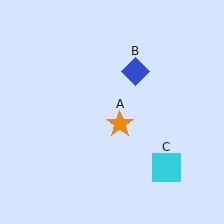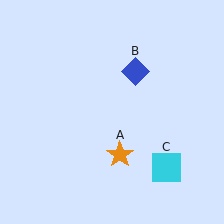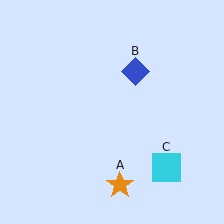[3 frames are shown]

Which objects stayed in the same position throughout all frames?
Blue diamond (object B) and cyan square (object C) remained stationary.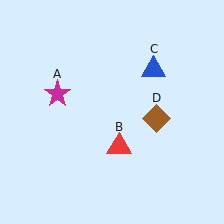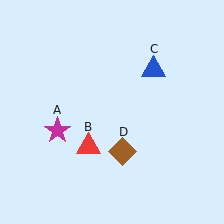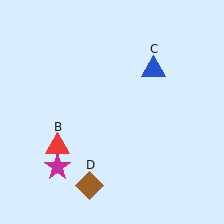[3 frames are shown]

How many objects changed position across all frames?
3 objects changed position: magenta star (object A), red triangle (object B), brown diamond (object D).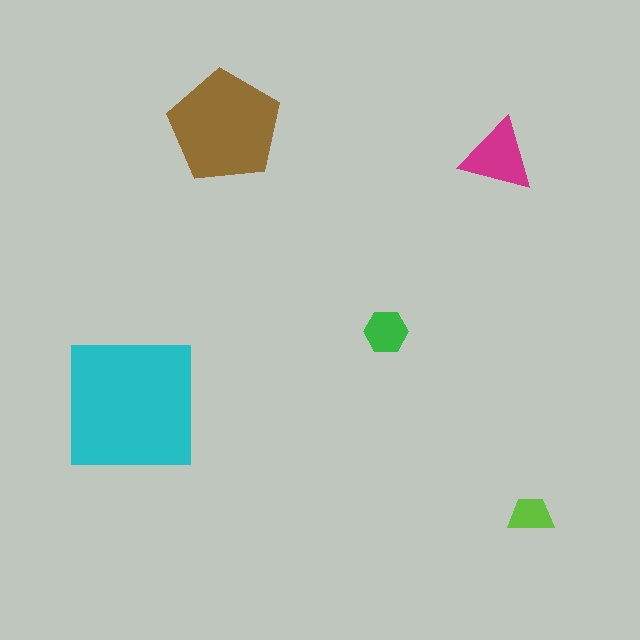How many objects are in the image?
There are 5 objects in the image.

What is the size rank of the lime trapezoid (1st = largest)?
5th.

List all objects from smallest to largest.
The lime trapezoid, the green hexagon, the magenta triangle, the brown pentagon, the cyan square.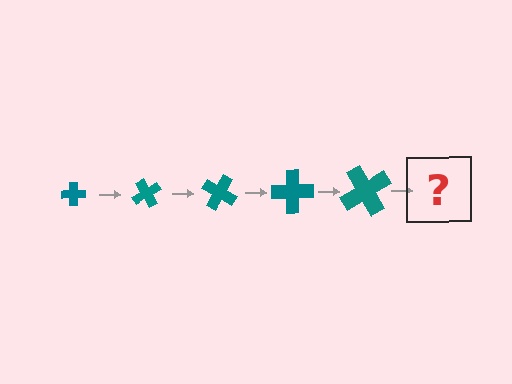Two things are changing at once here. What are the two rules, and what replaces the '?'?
The two rules are that the cross grows larger each step and it rotates 60 degrees each step. The '?' should be a cross, larger than the previous one and rotated 300 degrees from the start.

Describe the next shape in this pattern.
It should be a cross, larger than the previous one and rotated 300 degrees from the start.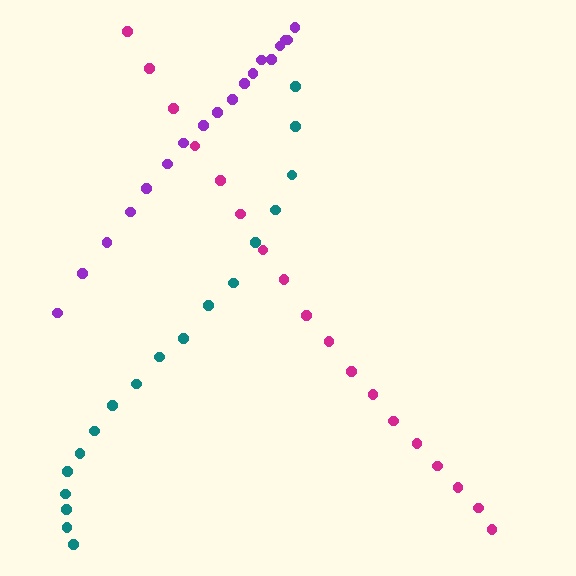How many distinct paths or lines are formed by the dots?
There are 3 distinct paths.